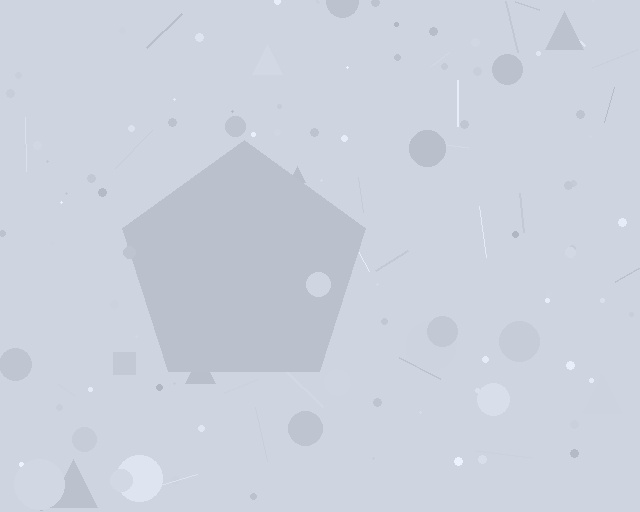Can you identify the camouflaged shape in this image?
The camouflaged shape is a pentagon.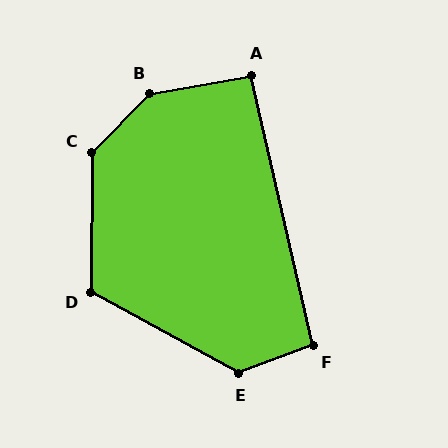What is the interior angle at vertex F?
Approximately 98 degrees (obtuse).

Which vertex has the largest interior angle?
B, at approximately 144 degrees.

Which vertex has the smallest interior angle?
A, at approximately 93 degrees.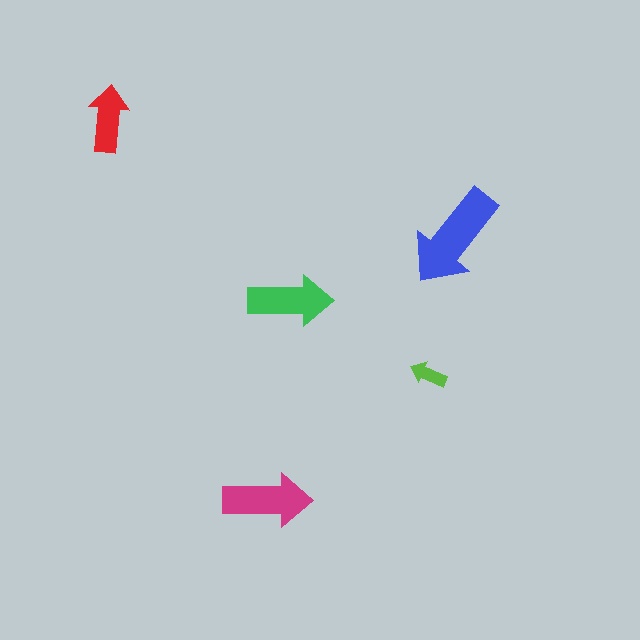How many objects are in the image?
There are 5 objects in the image.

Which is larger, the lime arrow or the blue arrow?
The blue one.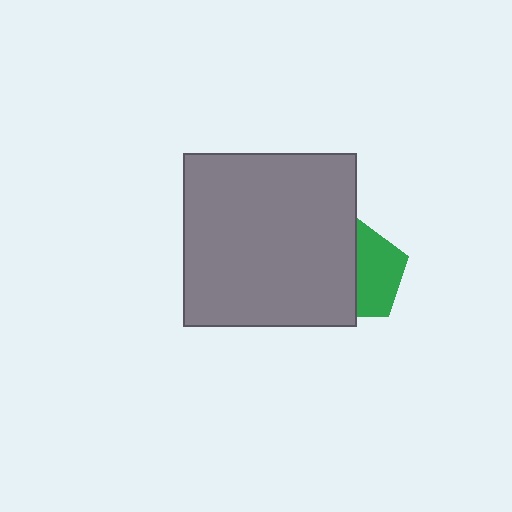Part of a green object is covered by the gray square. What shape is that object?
It is a pentagon.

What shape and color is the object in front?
The object in front is a gray square.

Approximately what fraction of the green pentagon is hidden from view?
Roughly 51% of the green pentagon is hidden behind the gray square.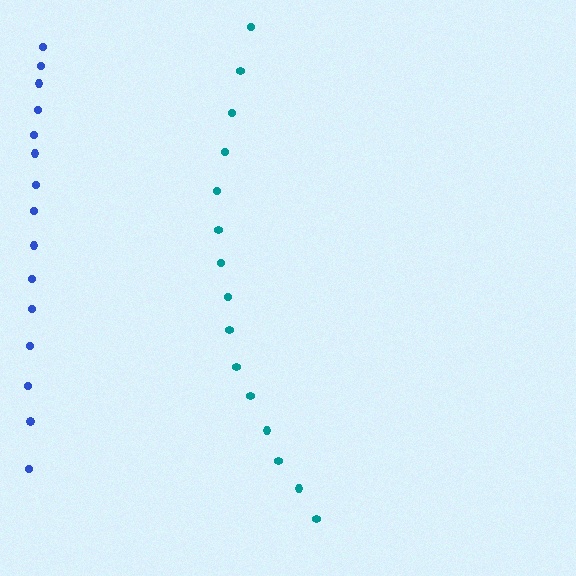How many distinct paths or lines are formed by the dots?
There are 2 distinct paths.